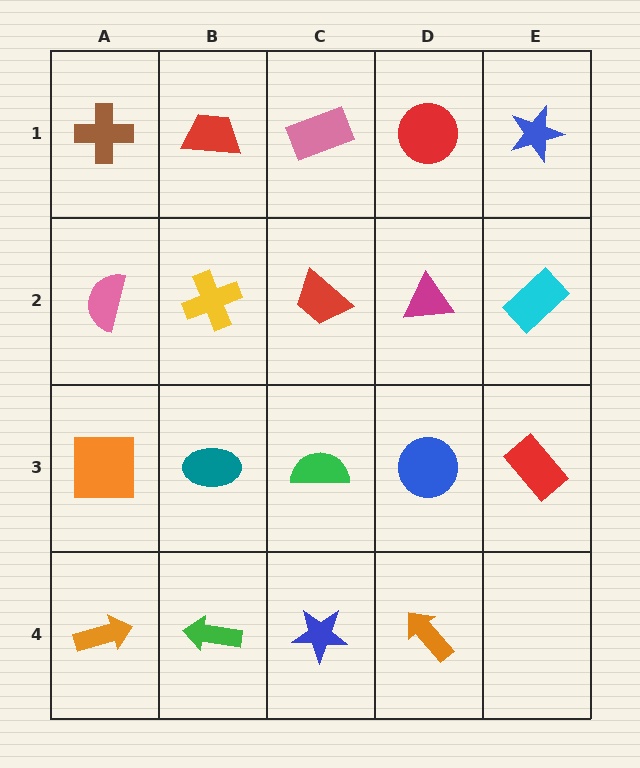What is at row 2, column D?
A magenta triangle.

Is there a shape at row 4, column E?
No, that cell is empty.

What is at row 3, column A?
An orange square.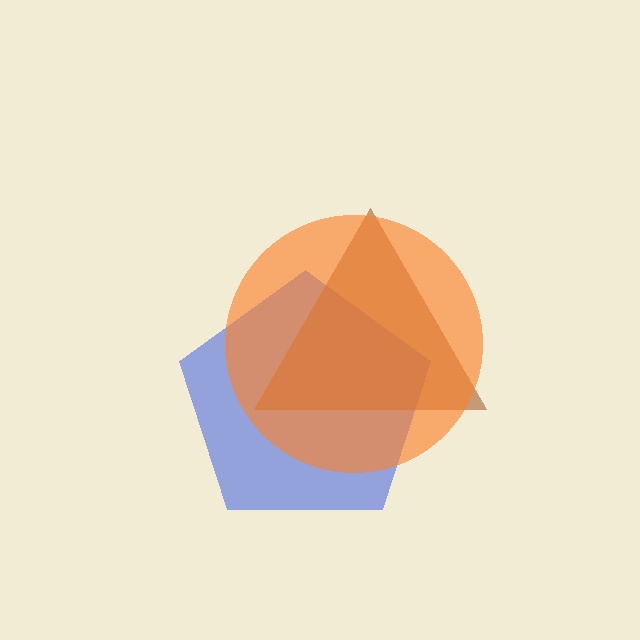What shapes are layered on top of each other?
The layered shapes are: a blue pentagon, a brown triangle, an orange circle.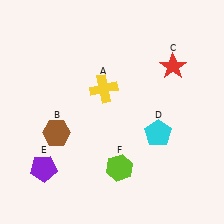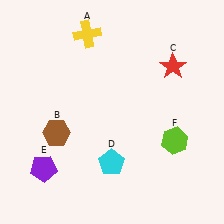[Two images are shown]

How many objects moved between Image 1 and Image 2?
3 objects moved between the two images.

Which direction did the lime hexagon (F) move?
The lime hexagon (F) moved right.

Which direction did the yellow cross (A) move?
The yellow cross (A) moved up.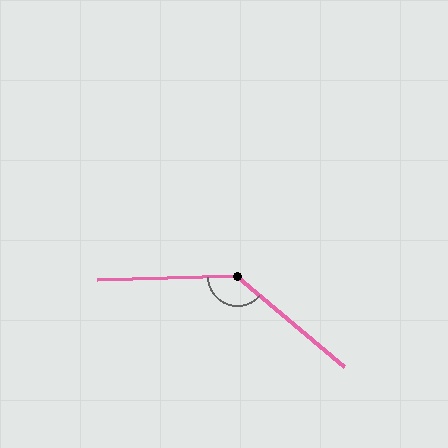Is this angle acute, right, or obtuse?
It is obtuse.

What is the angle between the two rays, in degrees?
Approximately 138 degrees.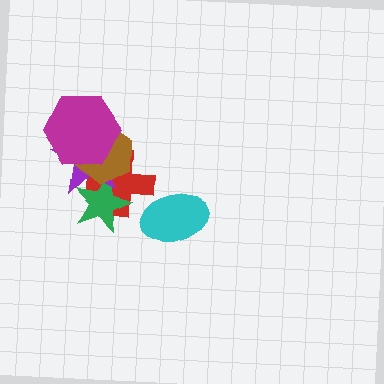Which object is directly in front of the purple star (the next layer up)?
The brown hexagon is directly in front of the purple star.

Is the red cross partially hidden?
Yes, it is partially covered by another shape.